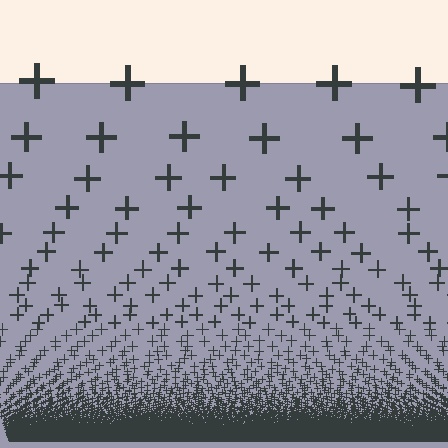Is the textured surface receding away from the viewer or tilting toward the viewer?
The surface appears to tilt toward the viewer. Texture elements get larger and sparser toward the top.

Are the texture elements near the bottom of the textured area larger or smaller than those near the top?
Smaller. The gradient is inverted — elements near the bottom are smaller and denser.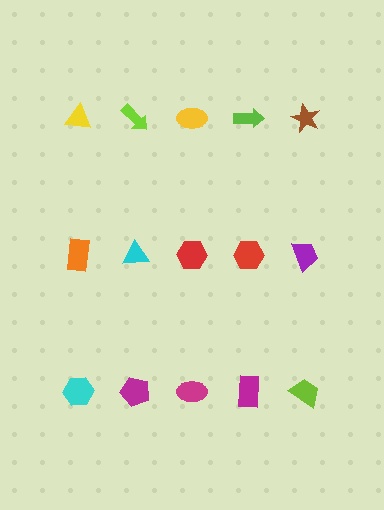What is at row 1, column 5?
A brown star.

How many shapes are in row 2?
5 shapes.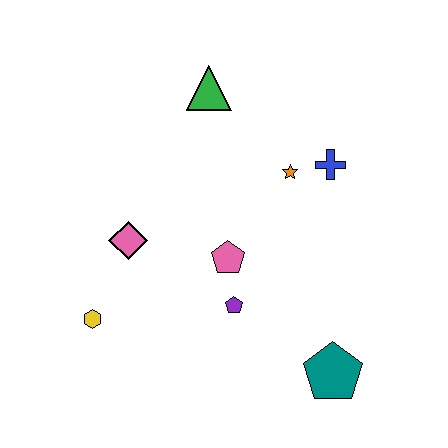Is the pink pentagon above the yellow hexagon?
Yes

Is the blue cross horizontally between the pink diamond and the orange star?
No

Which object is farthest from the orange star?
The yellow hexagon is farthest from the orange star.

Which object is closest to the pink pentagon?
The purple pentagon is closest to the pink pentagon.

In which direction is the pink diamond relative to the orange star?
The pink diamond is to the left of the orange star.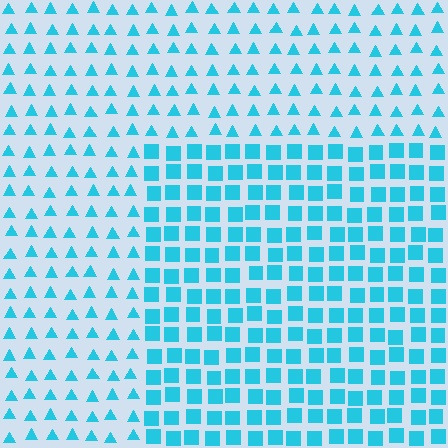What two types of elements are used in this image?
The image uses squares inside the rectangle region and triangles outside it.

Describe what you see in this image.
The image is filled with small cyan elements arranged in a uniform grid. A rectangle-shaped region contains squares, while the surrounding area contains triangles. The boundary is defined purely by the change in element shape.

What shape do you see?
I see a rectangle.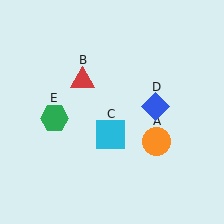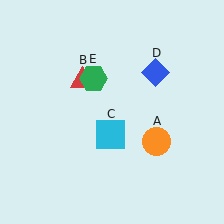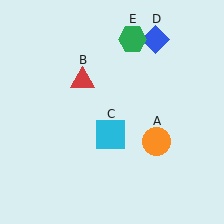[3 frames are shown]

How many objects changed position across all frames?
2 objects changed position: blue diamond (object D), green hexagon (object E).